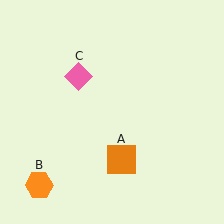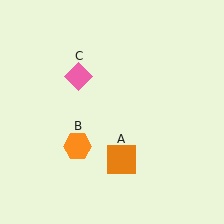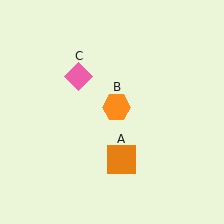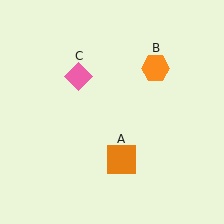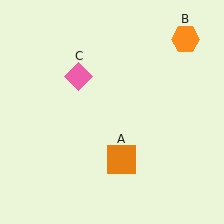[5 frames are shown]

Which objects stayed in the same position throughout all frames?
Orange square (object A) and pink diamond (object C) remained stationary.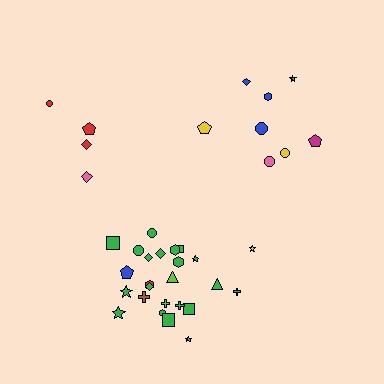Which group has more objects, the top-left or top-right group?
The top-right group.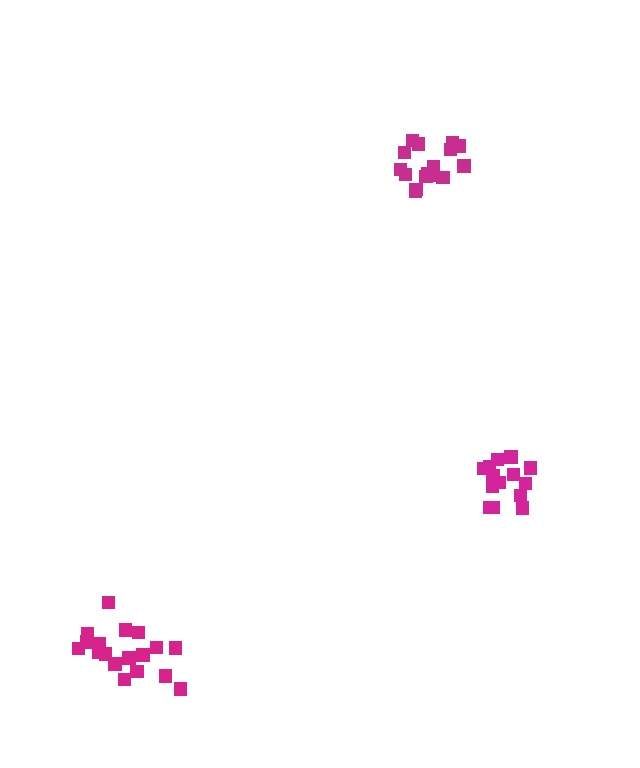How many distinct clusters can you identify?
There are 3 distinct clusters.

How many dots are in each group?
Group 1: 18 dots, Group 2: 17 dots, Group 3: 14 dots (49 total).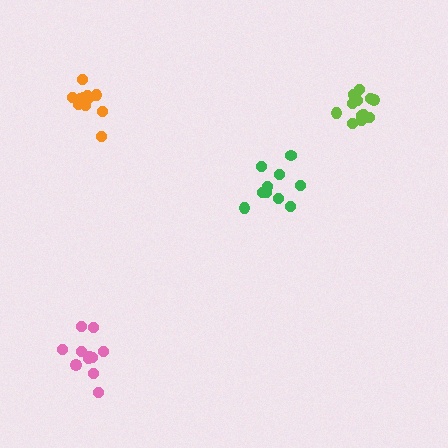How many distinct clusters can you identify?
There are 4 distinct clusters.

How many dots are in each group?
Group 1: 11 dots, Group 2: 11 dots, Group 3: 13 dots, Group 4: 10 dots (45 total).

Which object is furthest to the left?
The pink cluster is leftmost.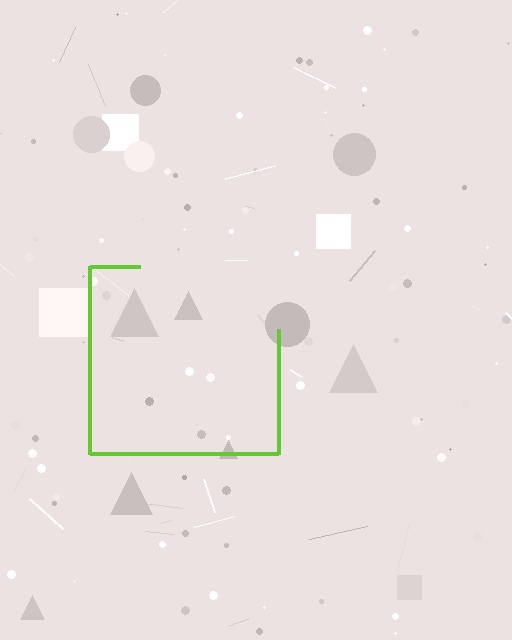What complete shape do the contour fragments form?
The contour fragments form a square.